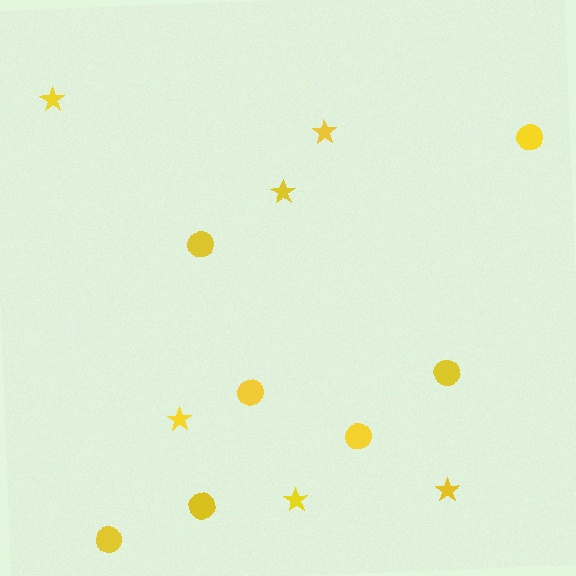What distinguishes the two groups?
There are 2 groups: one group of stars (6) and one group of circles (7).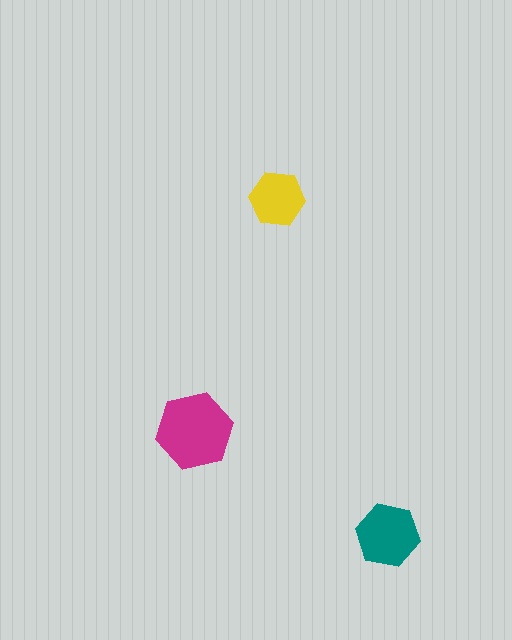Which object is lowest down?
The teal hexagon is bottommost.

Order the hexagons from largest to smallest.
the magenta one, the teal one, the yellow one.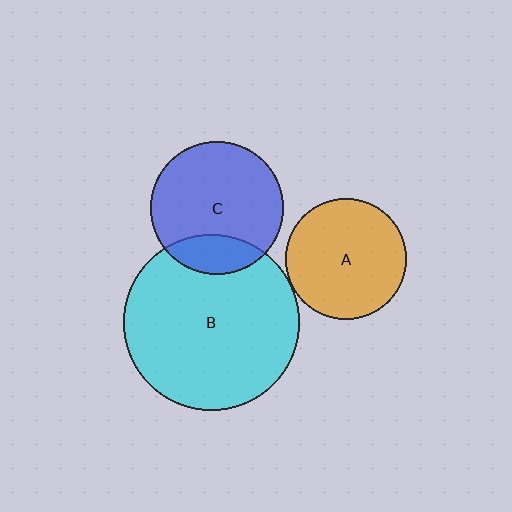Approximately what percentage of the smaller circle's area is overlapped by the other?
Approximately 20%.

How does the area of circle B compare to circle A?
Approximately 2.1 times.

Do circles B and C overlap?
Yes.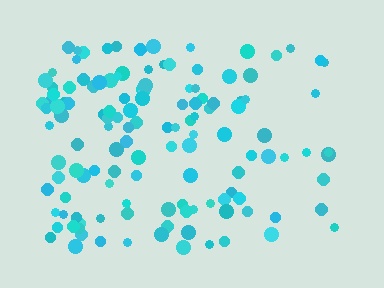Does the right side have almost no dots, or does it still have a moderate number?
Still a moderate number, just noticeably fewer than the left.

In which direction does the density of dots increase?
From right to left, with the left side densest.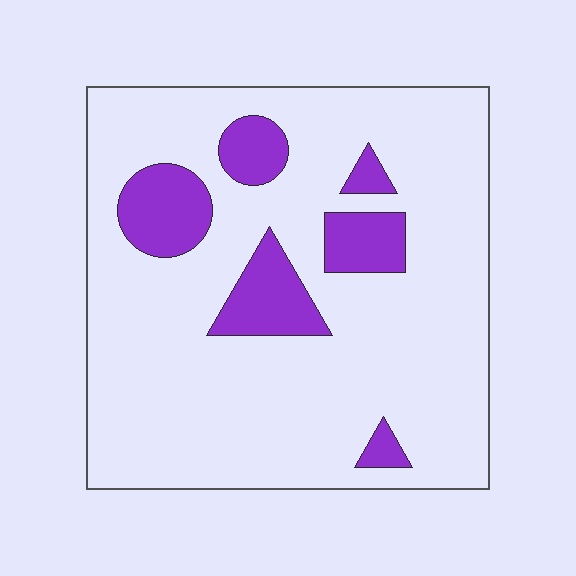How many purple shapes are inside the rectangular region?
6.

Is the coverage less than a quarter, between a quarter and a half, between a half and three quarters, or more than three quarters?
Less than a quarter.